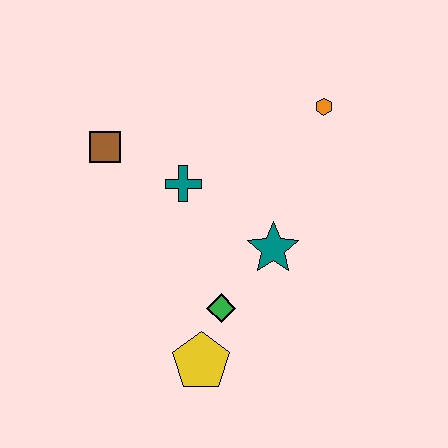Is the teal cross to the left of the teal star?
Yes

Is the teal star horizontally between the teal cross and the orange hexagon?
Yes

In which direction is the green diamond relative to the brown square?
The green diamond is below the brown square.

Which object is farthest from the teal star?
The brown square is farthest from the teal star.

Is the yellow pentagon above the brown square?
No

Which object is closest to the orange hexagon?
The teal star is closest to the orange hexagon.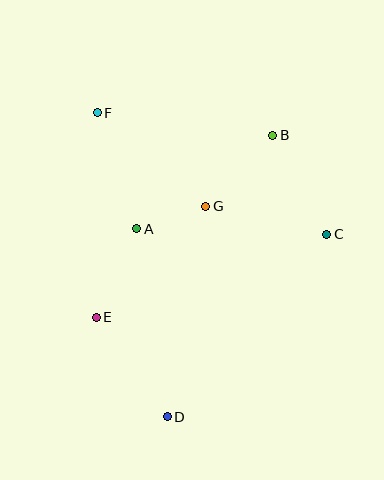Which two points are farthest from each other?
Points D and F are farthest from each other.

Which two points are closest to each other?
Points A and G are closest to each other.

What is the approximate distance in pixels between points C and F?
The distance between C and F is approximately 260 pixels.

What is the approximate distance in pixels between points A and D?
The distance between A and D is approximately 190 pixels.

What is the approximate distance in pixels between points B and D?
The distance between B and D is approximately 301 pixels.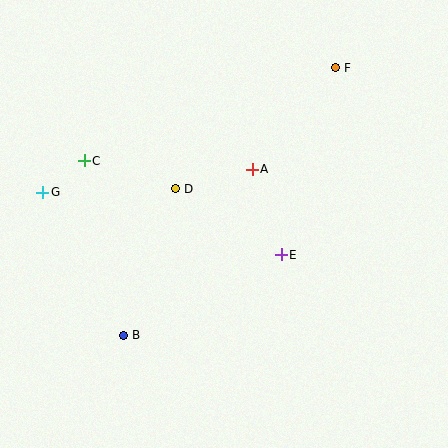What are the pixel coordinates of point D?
Point D is at (176, 189).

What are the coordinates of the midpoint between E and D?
The midpoint between E and D is at (228, 222).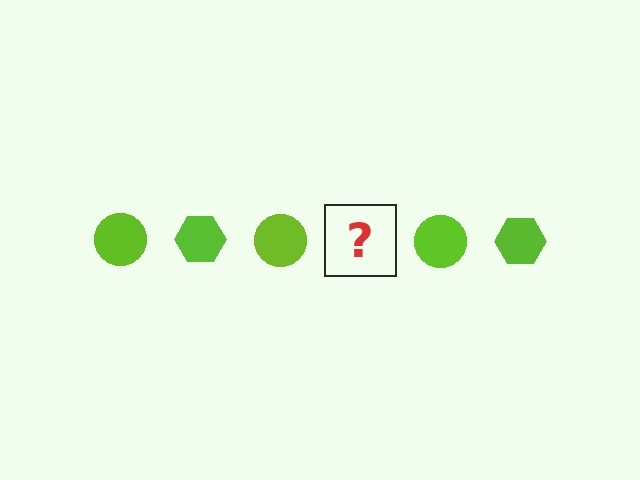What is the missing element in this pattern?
The missing element is a lime hexagon.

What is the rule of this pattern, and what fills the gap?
The rule is that the pattern cycles through circle, hexagon shapes in lime. The gap should be filled with a lime hexagon.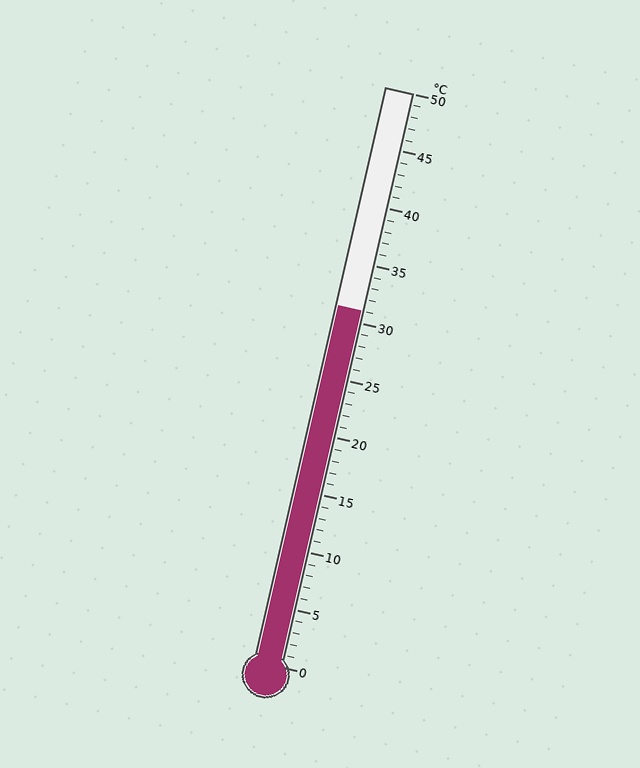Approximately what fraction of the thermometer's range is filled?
The thermometer is filled to approximately 60% of its range.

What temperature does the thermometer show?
The thermometer shows approximately 31°C.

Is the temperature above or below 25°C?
The temperature is above 25°C.